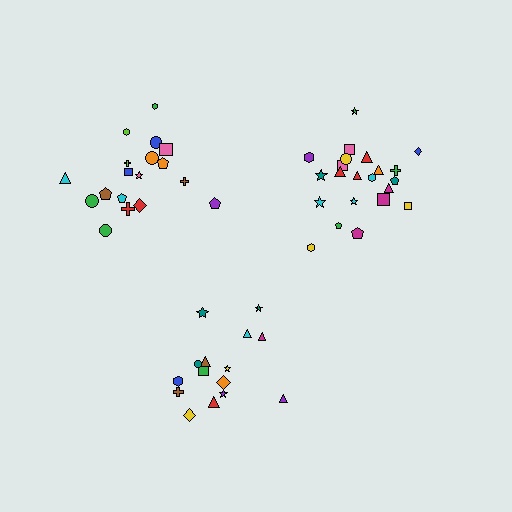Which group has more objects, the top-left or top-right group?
The top-right group.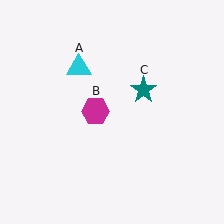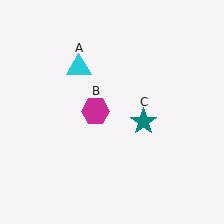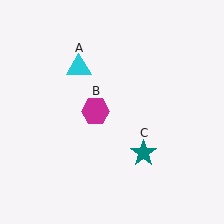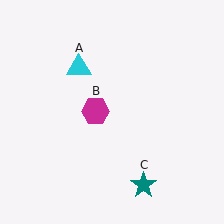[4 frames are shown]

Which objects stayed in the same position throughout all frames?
Cyan triangle (object A) and magenta hexagon (object B) remained stationary.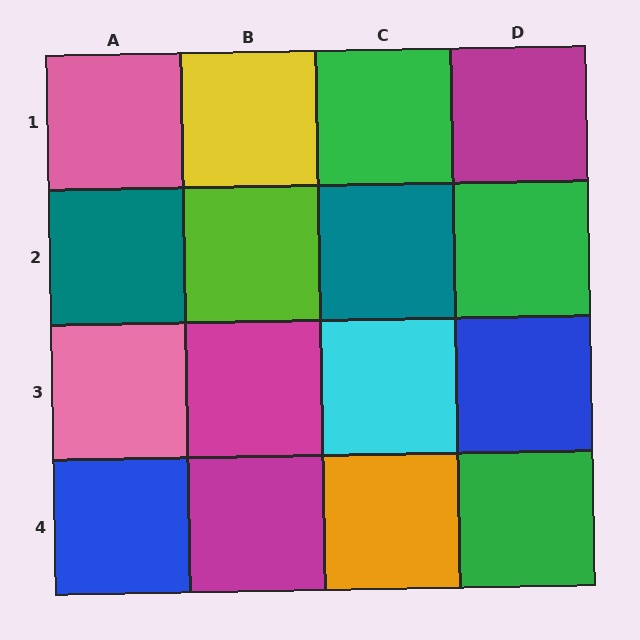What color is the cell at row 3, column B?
Magenta.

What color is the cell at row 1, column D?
Magenta.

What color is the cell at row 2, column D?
Green.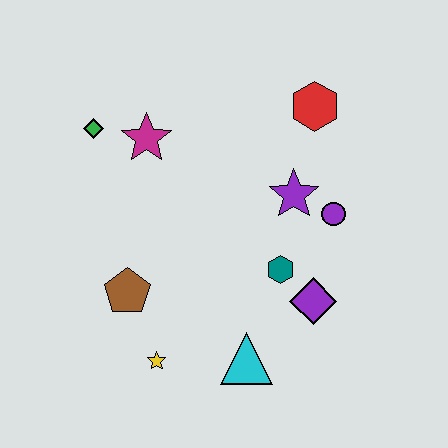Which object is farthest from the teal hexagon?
The green diamond is farthest from the teal hexagon.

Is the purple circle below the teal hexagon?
No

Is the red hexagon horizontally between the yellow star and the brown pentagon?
No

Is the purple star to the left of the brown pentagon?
No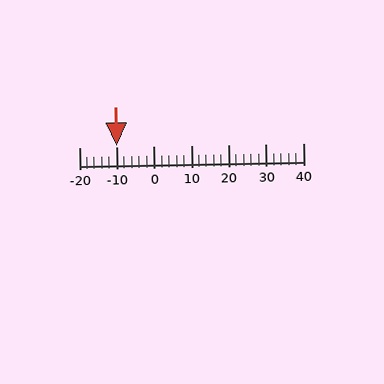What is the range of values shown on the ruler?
The ruler shows values from -20 to 40.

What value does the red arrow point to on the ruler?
The red arrow points to approximately -10.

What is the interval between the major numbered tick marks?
The major tick marks are spaced 10 units apart.